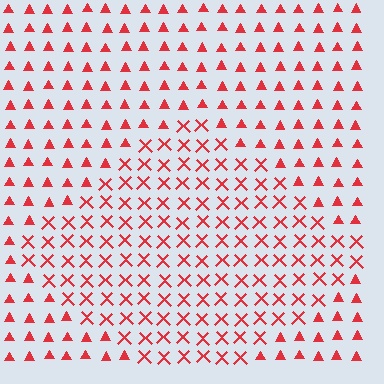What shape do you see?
I see a diamond.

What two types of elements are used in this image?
The image uses X marks inside the diamond region and triangles outside it.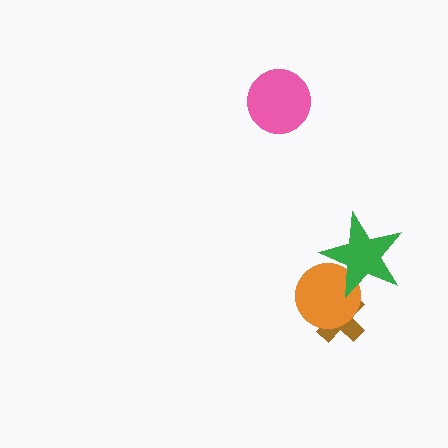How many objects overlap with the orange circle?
2 objects overlap with the orange circle.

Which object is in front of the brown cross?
The orange circle is in front of the brown cross.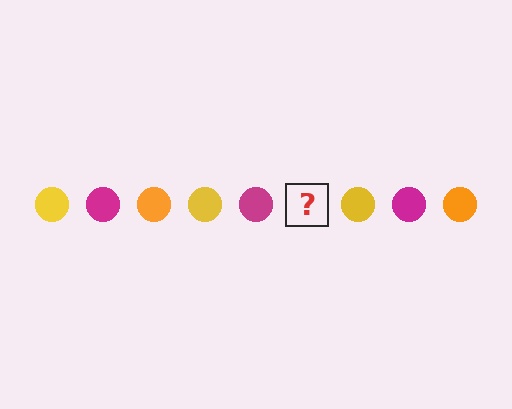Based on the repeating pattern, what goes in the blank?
The blank should be an orange circle.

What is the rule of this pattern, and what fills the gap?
The rule is that the pattern cycles through yellow, magenta, orange circles. The gap should be filled with an orange circle.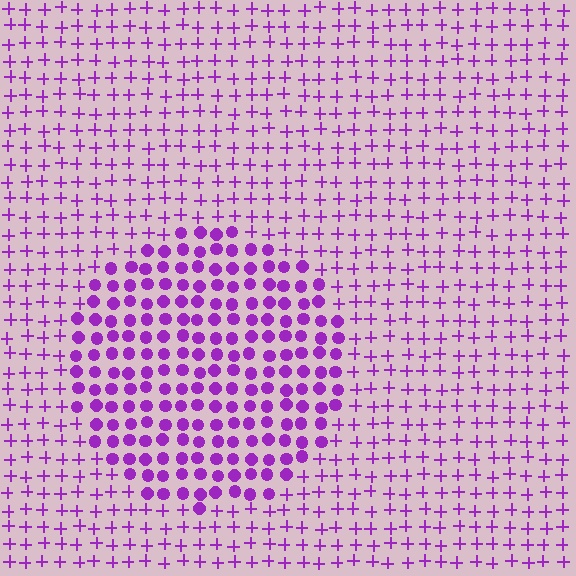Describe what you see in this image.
The image is filled with small purple elements arranged in a uniform grid. A circle-shaped region contains circles, while the surrounding area contains plus signs. The boundary is defined purely by the change in element shape.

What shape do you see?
I see a circle.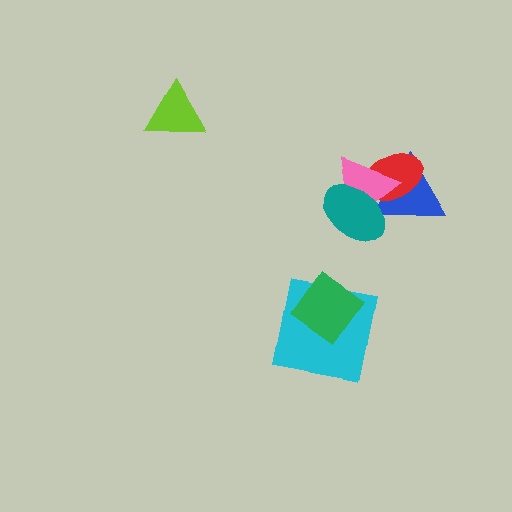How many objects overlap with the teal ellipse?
3 objects overlap with the teal ellipse.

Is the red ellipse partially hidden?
Yes, it is partially covered by another shape.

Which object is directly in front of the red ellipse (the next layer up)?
The pink triangle is directly in front of the red ellipse.